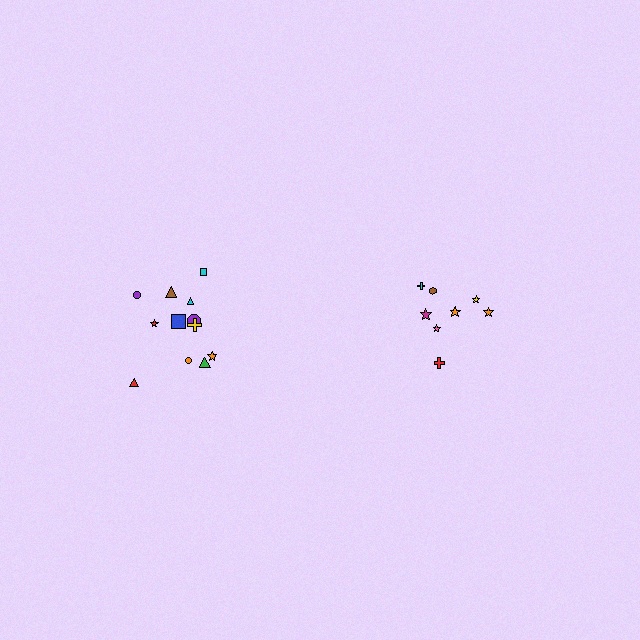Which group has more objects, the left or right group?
The left group.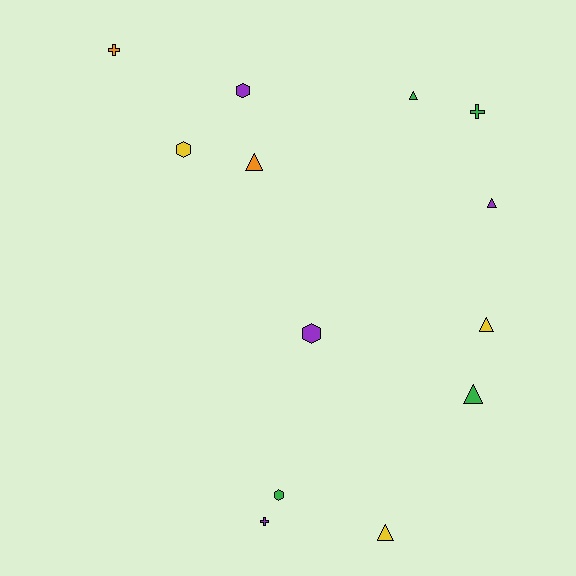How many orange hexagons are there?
There are no orange hexagons.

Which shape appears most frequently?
Triangle, with 6 objects.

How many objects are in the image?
There are 13 objects.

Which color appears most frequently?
Green, with 4 objects.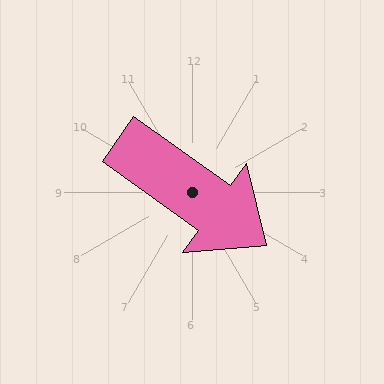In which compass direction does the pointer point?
Southeast.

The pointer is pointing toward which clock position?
Roughly 4 o'clock.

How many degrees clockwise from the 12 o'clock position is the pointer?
Approximately 126 degrees.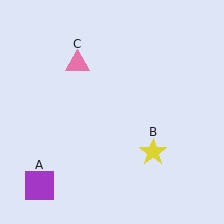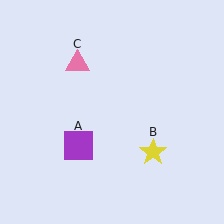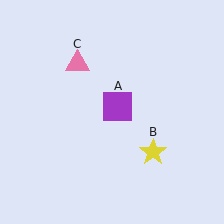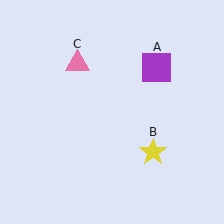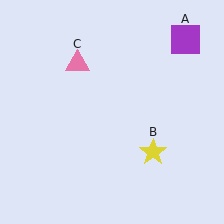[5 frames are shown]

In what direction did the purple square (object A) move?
The purple square (object A) moved up and to the right.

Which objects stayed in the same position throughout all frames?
Yellow star (object B) and pink triangle (object C) remained stationary.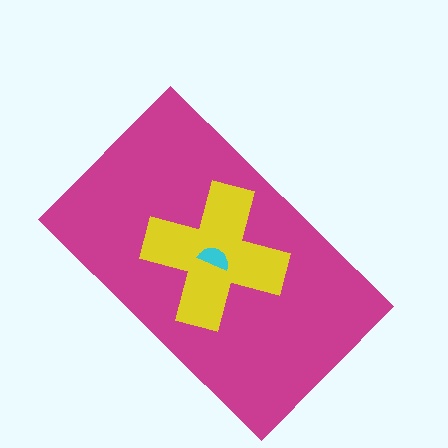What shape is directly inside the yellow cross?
The cyan semicircle.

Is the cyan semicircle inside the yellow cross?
Yes.